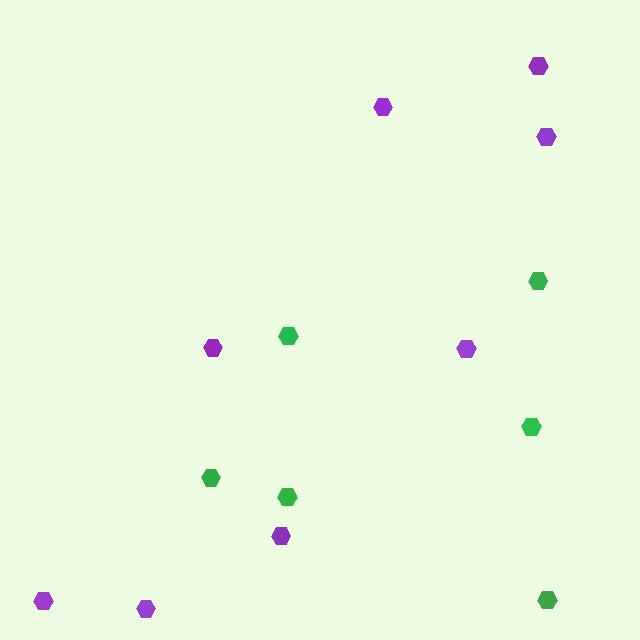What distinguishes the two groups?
There are 2 groups: one group of purple hexagons (8) and one group of green hexagons (6).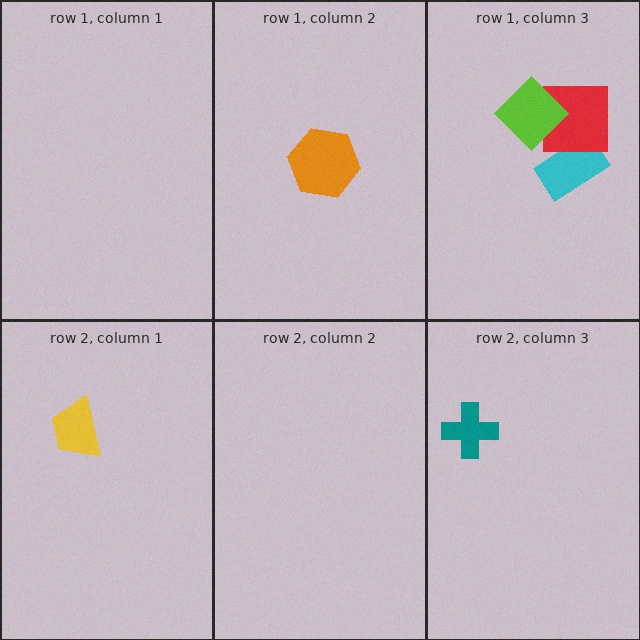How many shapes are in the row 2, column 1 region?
1.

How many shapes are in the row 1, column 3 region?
3.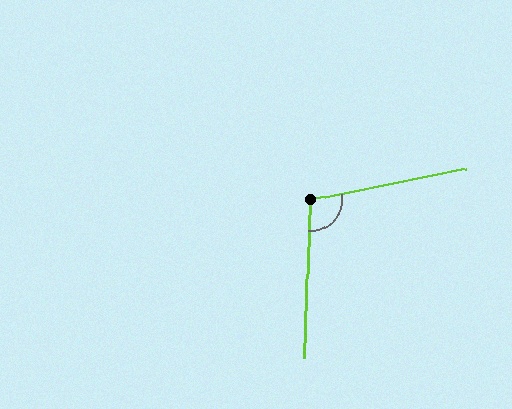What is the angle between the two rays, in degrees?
Approximately 103 degrees.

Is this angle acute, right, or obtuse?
It is obtuse.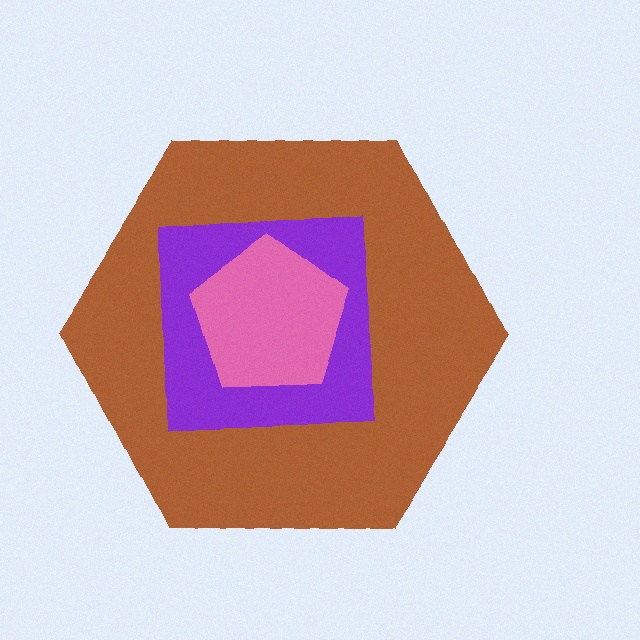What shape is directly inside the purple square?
The pink pentagon.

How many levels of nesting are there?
3.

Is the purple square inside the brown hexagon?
Yes.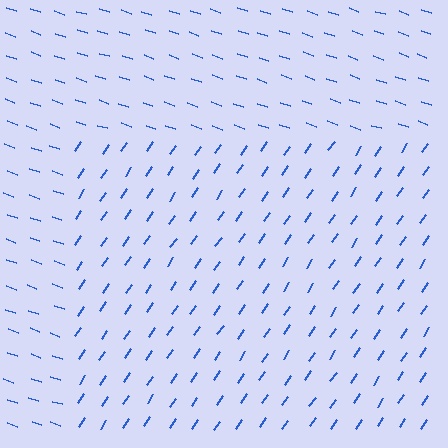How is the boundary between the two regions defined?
The boundary is defined purely by a change in line orientation (approximately 75 degrees difference). All lines are the same color and thickness.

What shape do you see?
I see a rectangle.